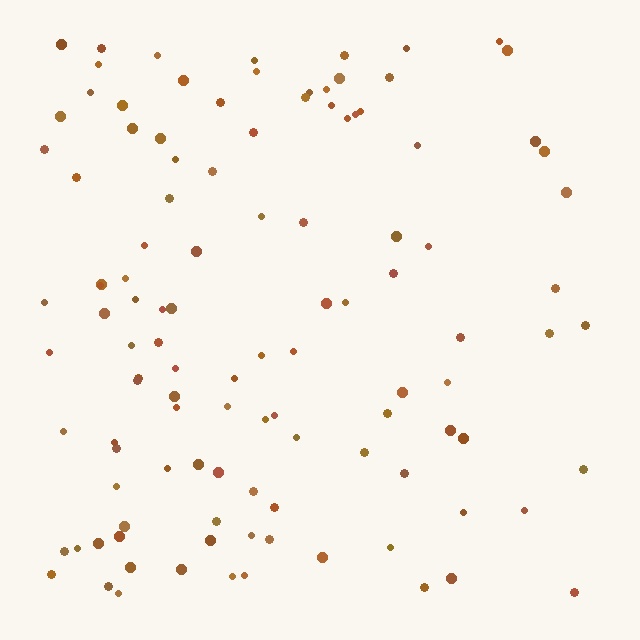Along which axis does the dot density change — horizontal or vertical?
Horizontal.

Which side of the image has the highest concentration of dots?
The left.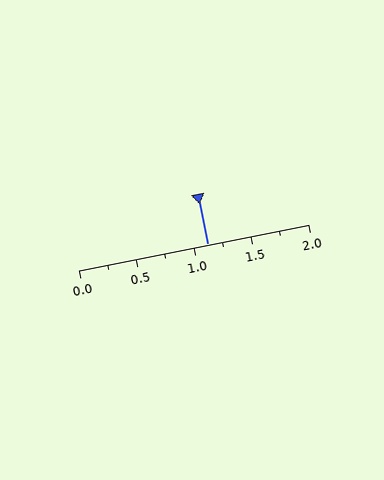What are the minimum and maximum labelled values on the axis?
The axis runs from 0.0 to 2.0.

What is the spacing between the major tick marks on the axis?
The major ticks are spaced 0.5 apart.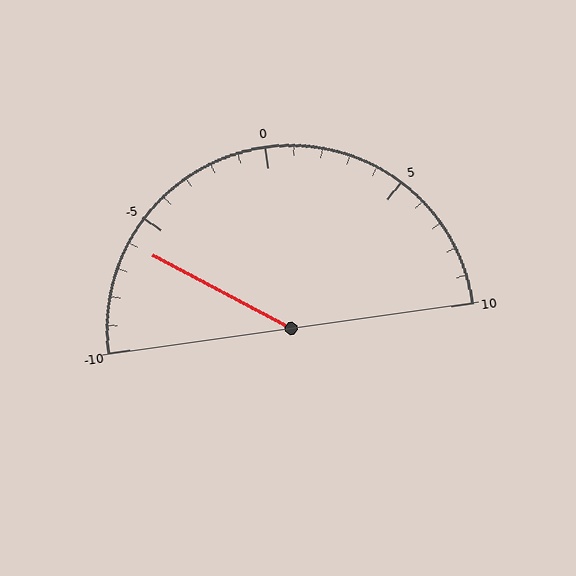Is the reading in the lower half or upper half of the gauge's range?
The reading is in the lower half of the range (-10 to 10).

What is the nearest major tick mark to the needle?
The nearest major tick mark is -5.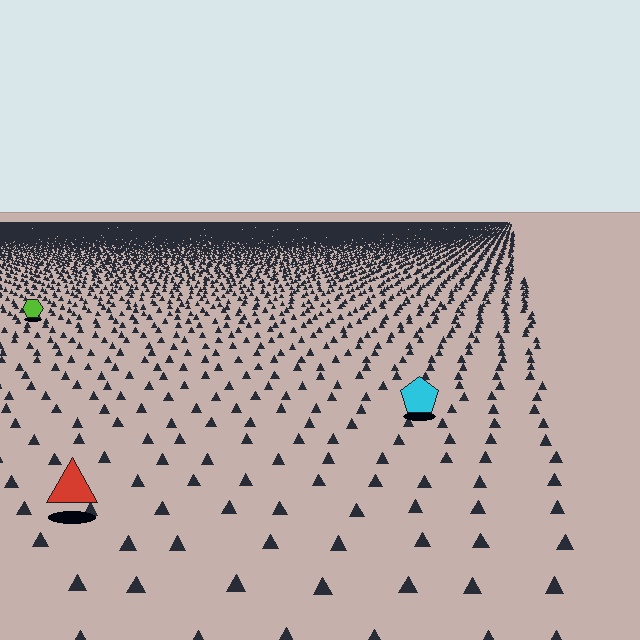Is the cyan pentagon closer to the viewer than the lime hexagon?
Yes. The cyan pentagon is closer — you can tell from the texture gradient: the ground texture is coarser near it.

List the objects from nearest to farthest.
From nearest to farthest: the red triangle, the cyan pentagon, the lime hexagon.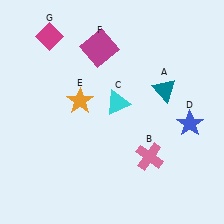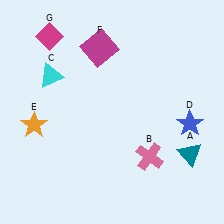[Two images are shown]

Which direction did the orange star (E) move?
The orange star (E) moved left.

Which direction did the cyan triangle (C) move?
The cyan triangle (C) moved left.